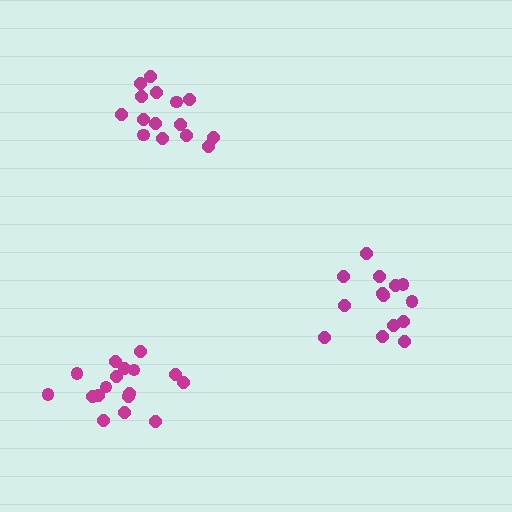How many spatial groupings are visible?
There are 3 spatial groupings.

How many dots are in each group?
Group 1: 17 dots, Group 2: 14 dots, Group 3: 15 dots (46 total).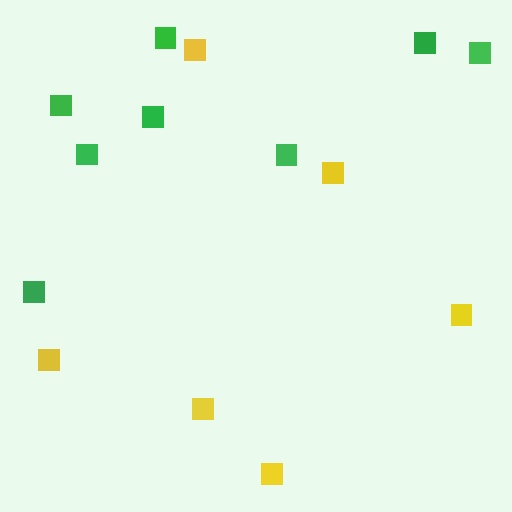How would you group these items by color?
There are 2 groups: one group of yellow squares (6) and one group of green squares (8).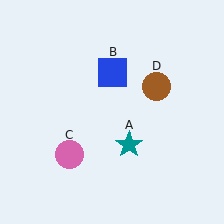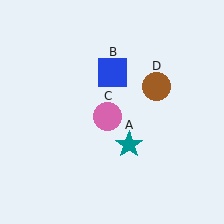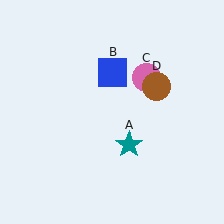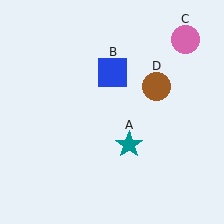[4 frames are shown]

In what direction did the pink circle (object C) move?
The pink circle (object C) moved up and to the right.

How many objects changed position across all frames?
1 object changed position: pink circle (object C).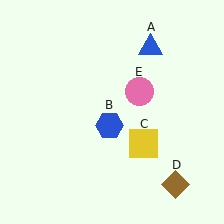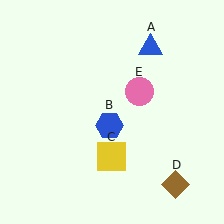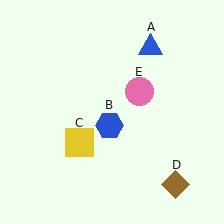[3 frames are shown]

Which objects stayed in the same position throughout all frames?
Blue triangle (object A) and blue hexagon (object B) and brown diamond (object D) and pink circle (object E) remained stationary.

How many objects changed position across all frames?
1 object changed position: yellow square (object C).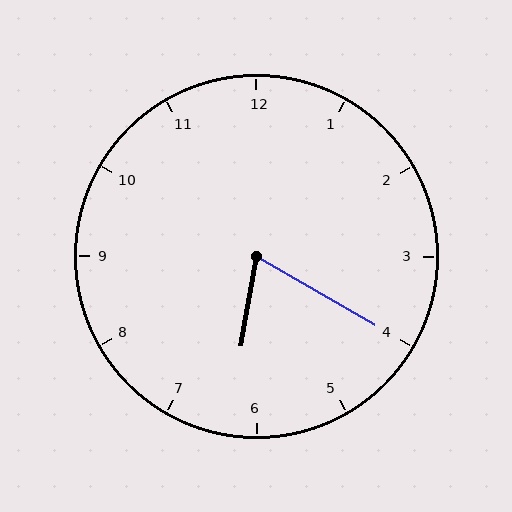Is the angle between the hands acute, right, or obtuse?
It is acute.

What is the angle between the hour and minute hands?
Approximately 70 degrees.